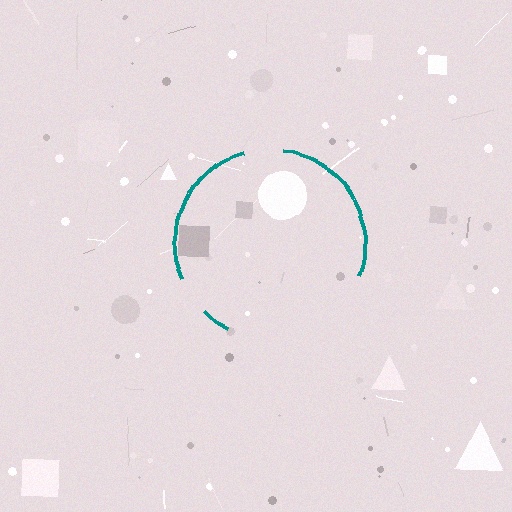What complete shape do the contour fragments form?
The contour fragments form a circle.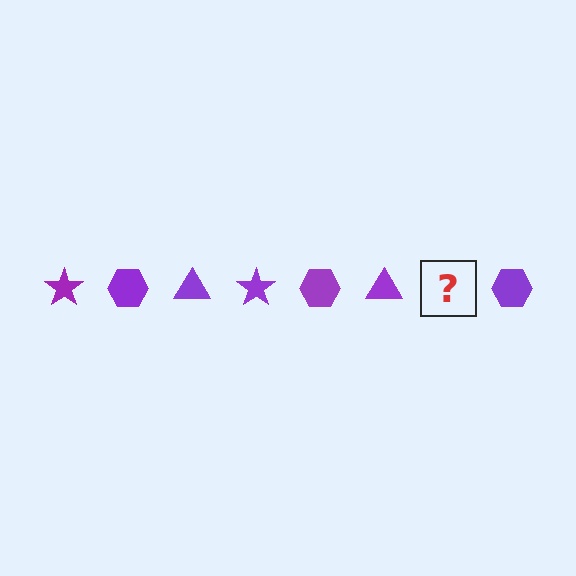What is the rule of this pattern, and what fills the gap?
The rule is that the pattern cycles through star, hexagon, triangle shapes in purple. The gap should be filled with a purple star.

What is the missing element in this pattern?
The missing element is a purple star.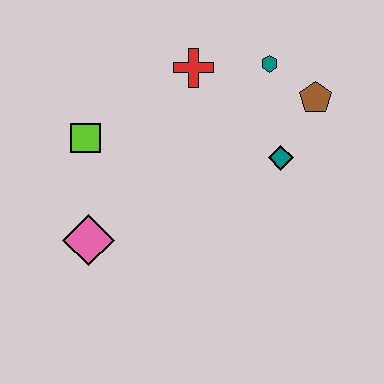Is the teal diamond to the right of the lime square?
Yes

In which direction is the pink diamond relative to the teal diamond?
The pink diamond is to the left of the teal diamond.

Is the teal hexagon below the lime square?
No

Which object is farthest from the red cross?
The pink diamond is farthest from the red cross.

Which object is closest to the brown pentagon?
The teal hexagon is closest to the brown pentagon.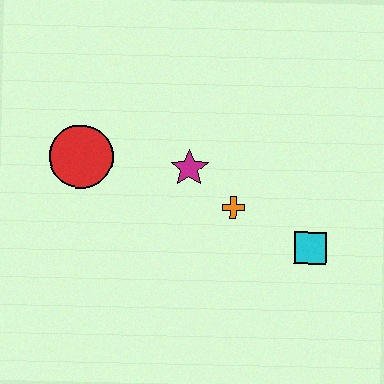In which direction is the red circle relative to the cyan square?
The red circle is to the left of the cyan square.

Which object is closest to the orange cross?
The magenta star is closest to the orange cross.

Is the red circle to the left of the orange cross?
Yes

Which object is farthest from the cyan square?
The red circle is farthest from the cyan square.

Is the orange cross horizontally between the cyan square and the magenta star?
Yes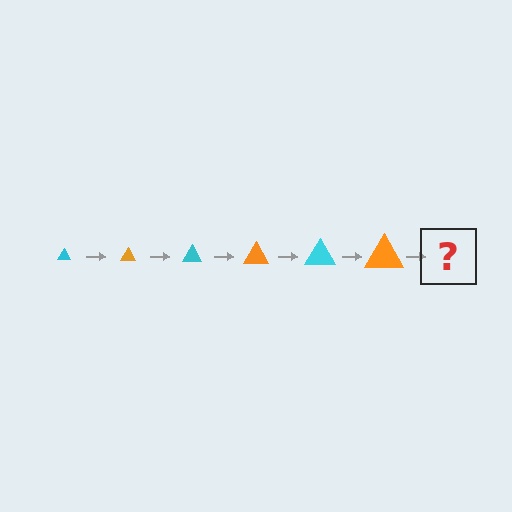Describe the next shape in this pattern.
It should be a cyan triangle, larger than the previous one.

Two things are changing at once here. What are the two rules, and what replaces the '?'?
The two rules are that the triangle grows larger each step and the color cycles through cyan and orange. The '?' should be a cyan triangle, larger than the previous one.